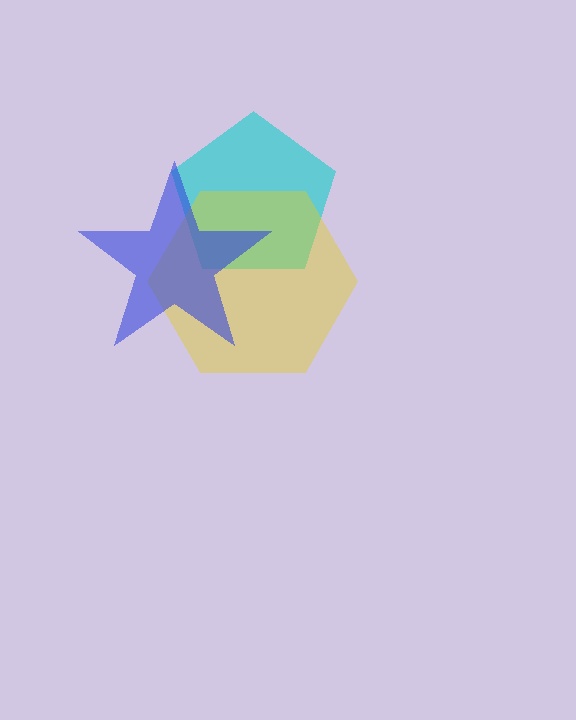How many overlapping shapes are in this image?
There are 3 overlapping shapes in the image.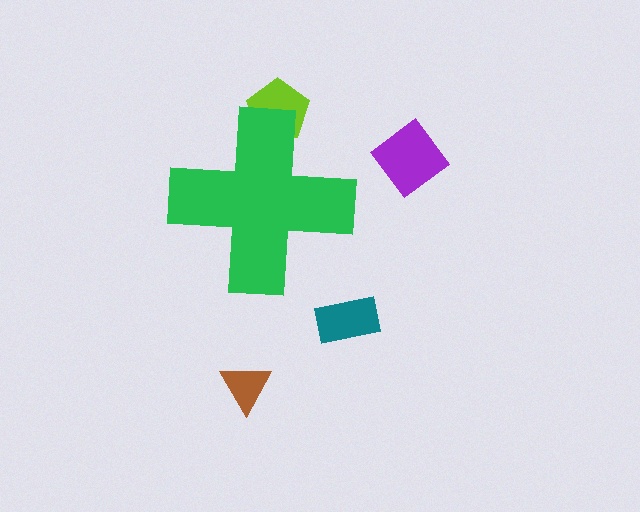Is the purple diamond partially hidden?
No, the purple diamond is fully visible.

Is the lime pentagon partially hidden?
Yes, the lime pentagon is partially hidden behind the green cross.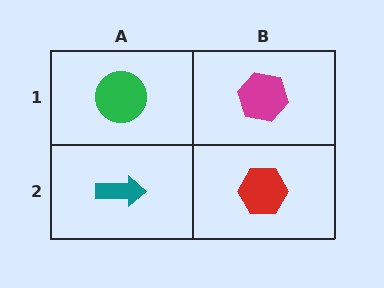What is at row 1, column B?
A magenta hexagon.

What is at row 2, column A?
A teal arrow.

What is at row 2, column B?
A red hexagon.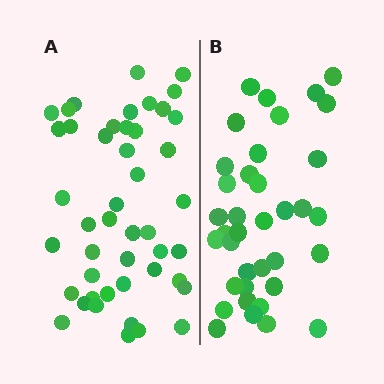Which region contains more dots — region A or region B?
Region A (the left region) has more dots.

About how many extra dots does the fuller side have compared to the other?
Region A has roughly 8 or so more dots than region B.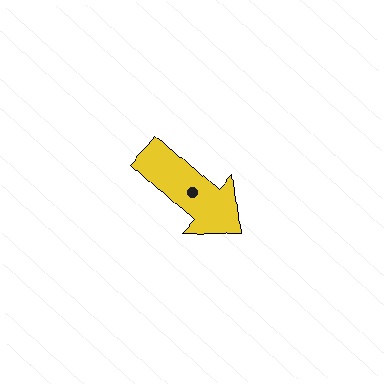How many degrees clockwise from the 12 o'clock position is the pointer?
Approximately 132 degrees.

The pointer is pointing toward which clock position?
Roughly 4 o'clock.